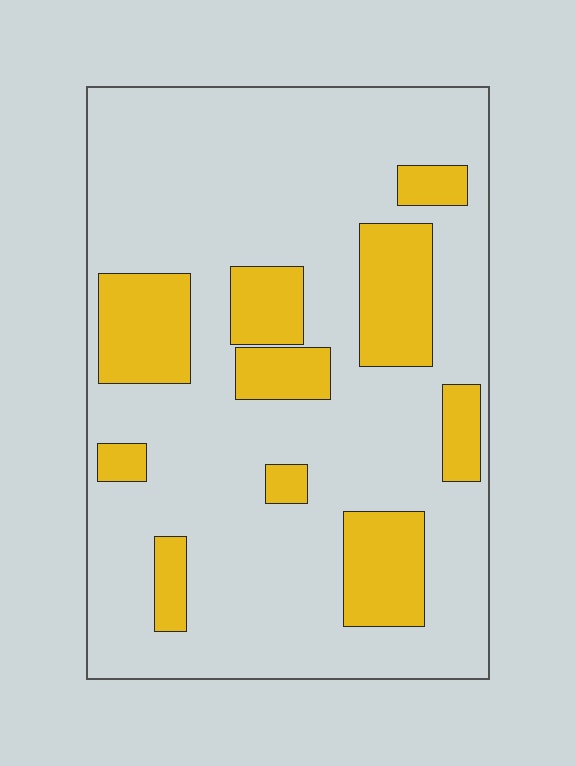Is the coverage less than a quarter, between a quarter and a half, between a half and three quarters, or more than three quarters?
Less than a quarter.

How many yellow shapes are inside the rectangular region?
10.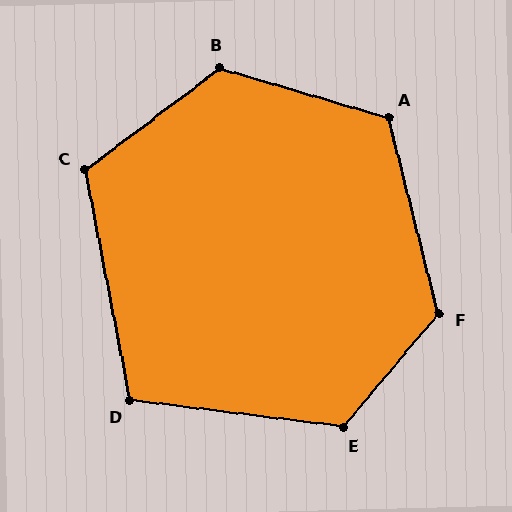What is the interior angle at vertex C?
Approximately 116 degrees (obtuse).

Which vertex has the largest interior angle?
B, at approximately 126 degrees.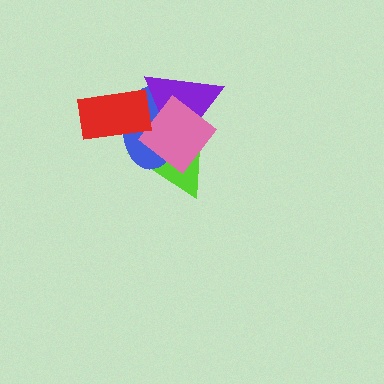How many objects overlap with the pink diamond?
3 objects overlap with the pink diamond.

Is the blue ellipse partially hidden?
Yes, it is partially covered by another shape.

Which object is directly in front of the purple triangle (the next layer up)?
The pink diamond is directly in front of the purple triangle.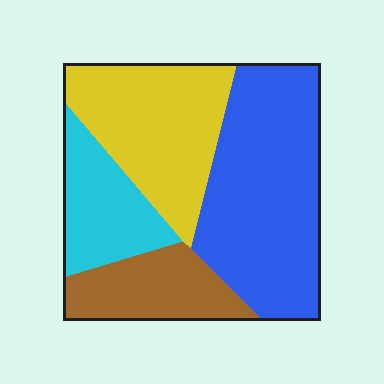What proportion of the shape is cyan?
Cyan covers around 15% of the shape.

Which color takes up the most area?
Blue, at roughly 40%.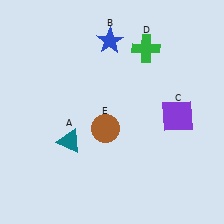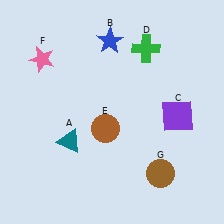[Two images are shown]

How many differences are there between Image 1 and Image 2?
There are 2 differences between the two images.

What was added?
A pink star (F), a brown circle (G) were added in Image 2.